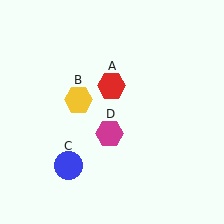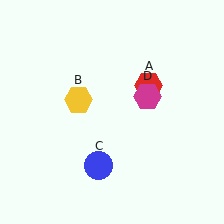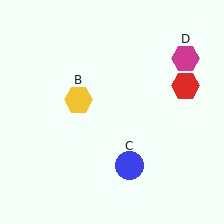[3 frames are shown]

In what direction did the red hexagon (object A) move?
The red hexagon (object A) moved right.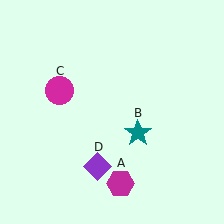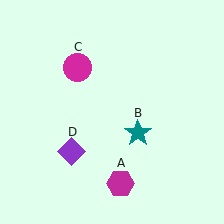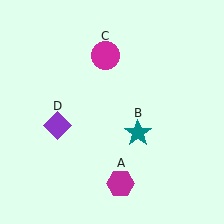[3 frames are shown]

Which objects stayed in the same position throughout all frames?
Magenta hexagon (object A) and teal star (object B) remained stationary.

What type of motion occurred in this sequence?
The magenta circle (object C), purple diamond (object D) rotated clockwise around the center of the scene.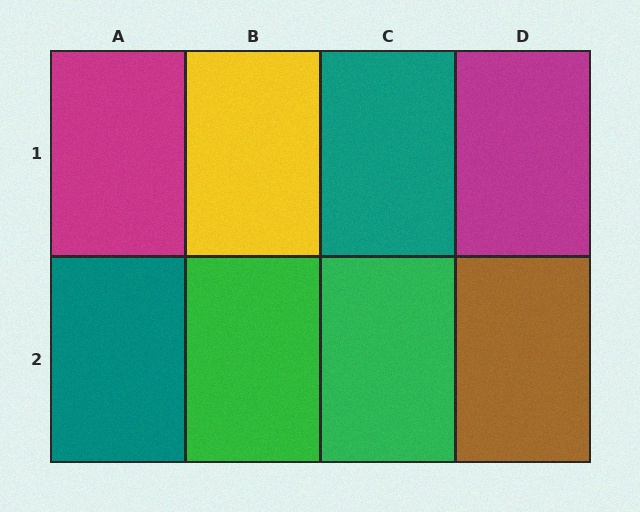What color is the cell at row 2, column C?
Green.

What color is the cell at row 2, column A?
Teal.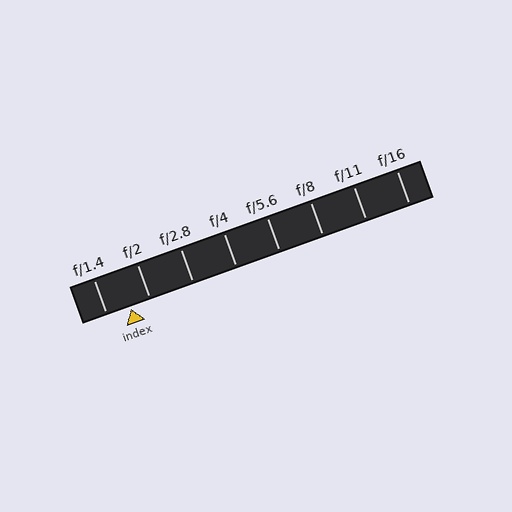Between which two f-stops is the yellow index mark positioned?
The index mark is between f/1.4 and f/2.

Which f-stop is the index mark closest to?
The index mark is closest to f/2.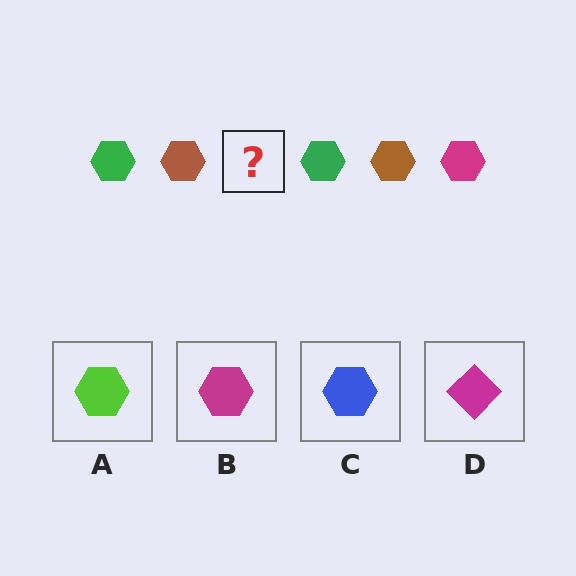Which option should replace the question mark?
Option B.